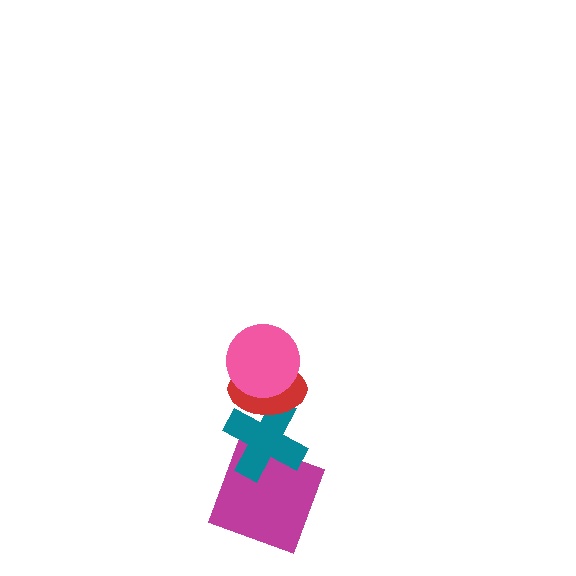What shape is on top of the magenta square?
The teal cross is on top of the magenta square.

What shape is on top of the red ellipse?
The pink circle is on top of the red ellipse.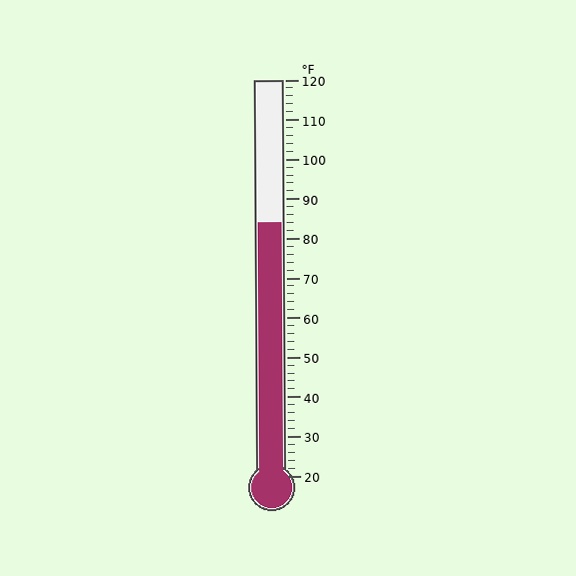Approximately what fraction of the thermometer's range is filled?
The thermometer is filled to approximately 65% of its range.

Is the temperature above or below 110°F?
The temperature is below 110°F.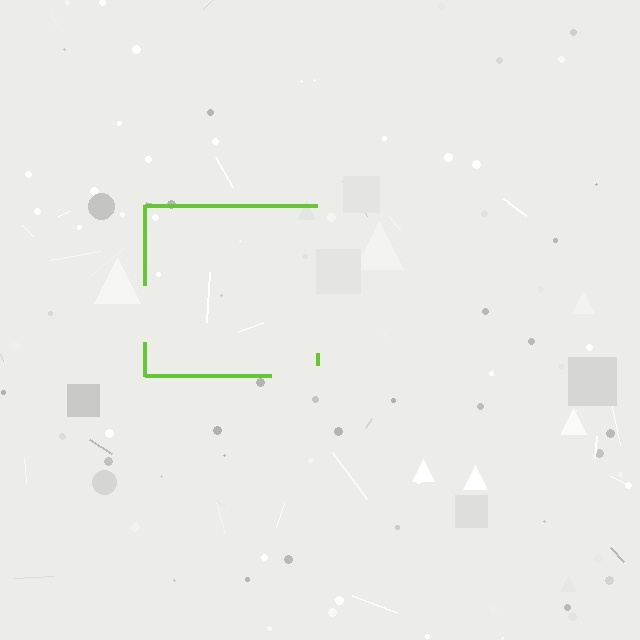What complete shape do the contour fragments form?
The contour fragments form a square.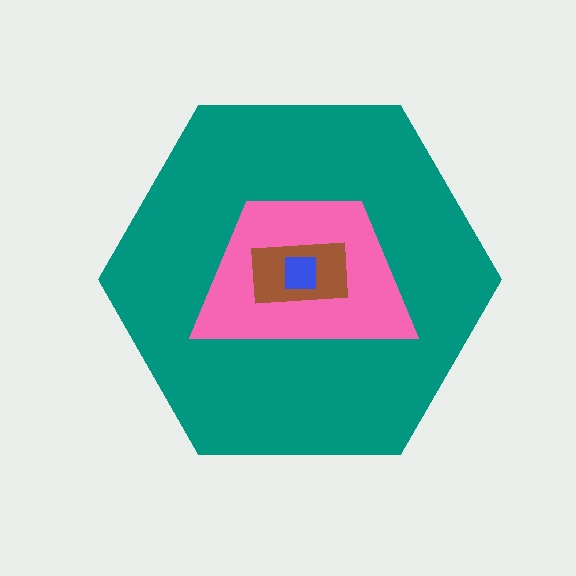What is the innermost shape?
The blue square.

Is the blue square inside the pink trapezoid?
Yes.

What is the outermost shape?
The teal hexagon.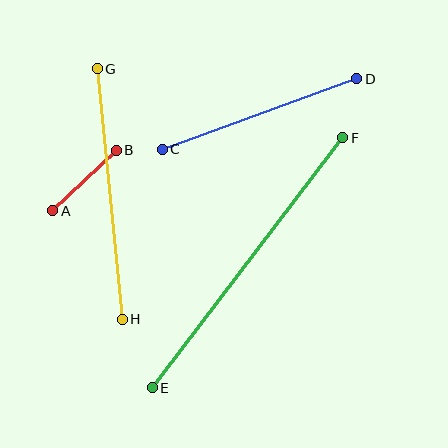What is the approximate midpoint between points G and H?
The midpoint is at approximately (110, 194) pixels.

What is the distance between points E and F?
The distance is approximately 314 pixels.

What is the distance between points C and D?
The distance is approximately 207 pixels.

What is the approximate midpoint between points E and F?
The midpoint is at approximately (247, 263) pixels.